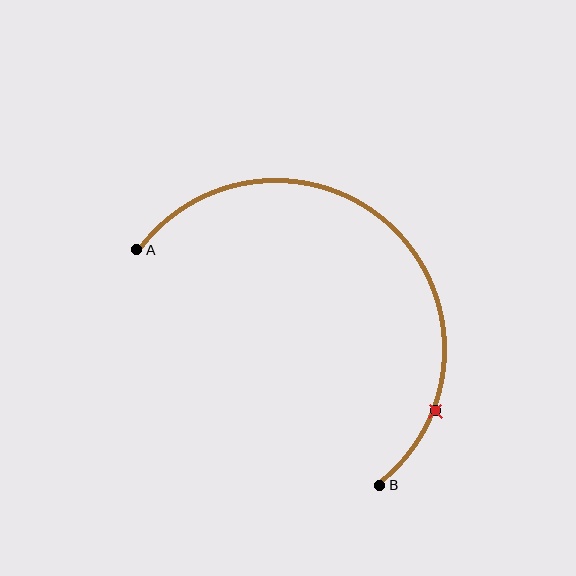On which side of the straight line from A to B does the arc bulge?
The arc bulges above and to the right of the straight line connecting A and B.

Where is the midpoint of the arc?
The arc midpoint is the point on the curve farthest from the straight line joining A and B. It sits above and to the right of that line.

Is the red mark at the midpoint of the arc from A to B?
No. The red mark lies on the arc but is closer to endpoint B. The arc midpoint would be at the point on the curve equidistant along the arc from both A and B.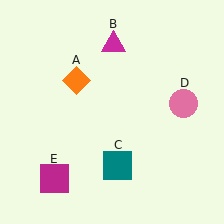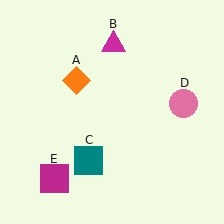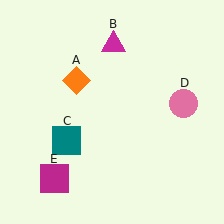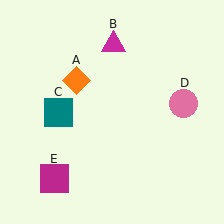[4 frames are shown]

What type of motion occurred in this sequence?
The teal square (object C) rotated clockwise around the center of the scene.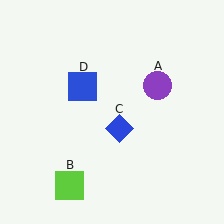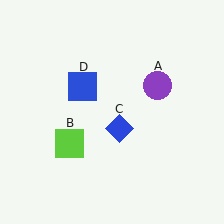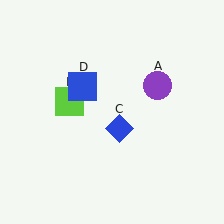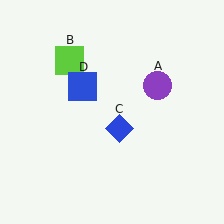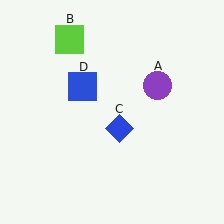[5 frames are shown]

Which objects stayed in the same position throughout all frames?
Purple circle (object A) and blue diamond (object C) and blue square (object D) remained stationary.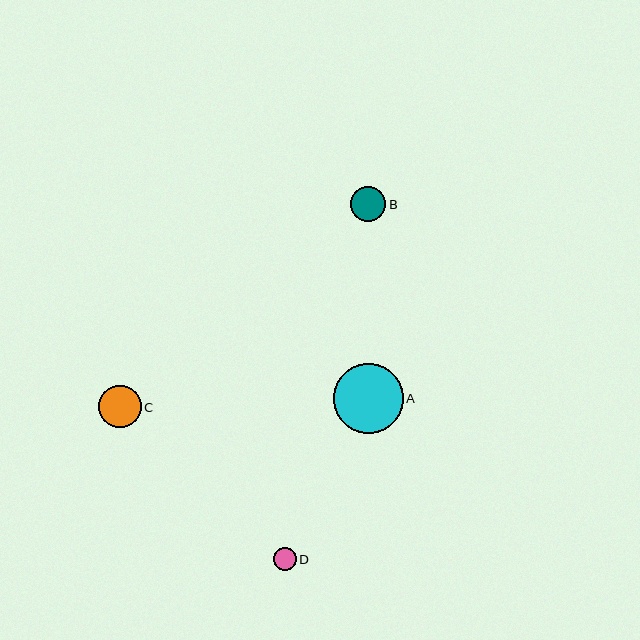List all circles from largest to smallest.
From largest to smallest: A, C, B, D.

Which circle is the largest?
Circle A is the largest with a size of approximately 70 pixels.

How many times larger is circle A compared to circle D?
Circle A is approximately 3.0 times the size of circle D.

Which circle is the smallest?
Circle D is the smallest with a size of approximately 23 pixels.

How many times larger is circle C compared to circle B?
Circle C is approximately 1.2 times the size of circle B.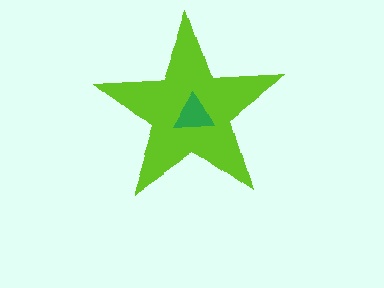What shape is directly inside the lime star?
The green triangle.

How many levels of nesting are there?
2.